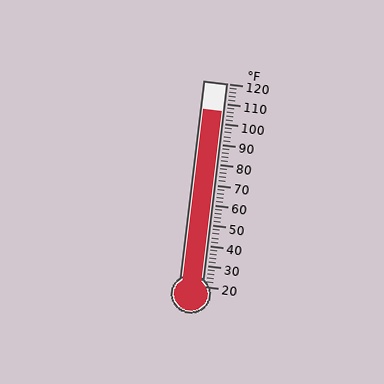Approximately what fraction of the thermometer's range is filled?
The thermometer is filled to approximately 85% of its range.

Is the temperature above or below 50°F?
The temperature is above 50°F.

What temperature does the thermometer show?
The thermometer shows approximately 106°F.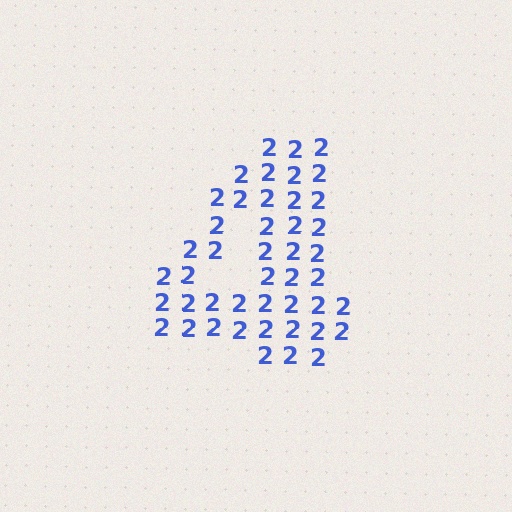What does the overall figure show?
The overall figure shows the digit 4.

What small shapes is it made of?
It is made of small digit 2's.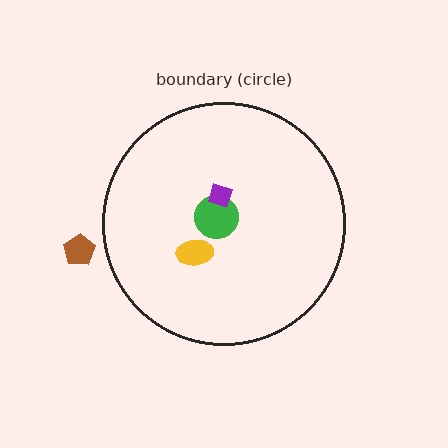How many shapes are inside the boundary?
3 inside, 1 outside.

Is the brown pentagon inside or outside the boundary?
Outside.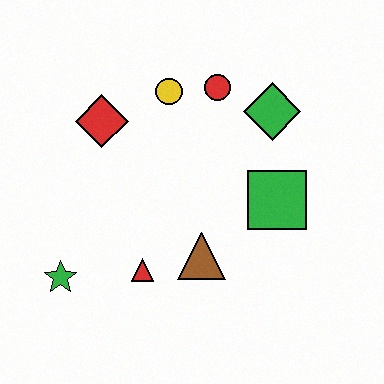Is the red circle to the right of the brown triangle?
Yes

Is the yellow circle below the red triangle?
No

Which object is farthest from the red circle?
The green star is farthest from the red circle.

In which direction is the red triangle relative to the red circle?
The red triangle is below the red circle.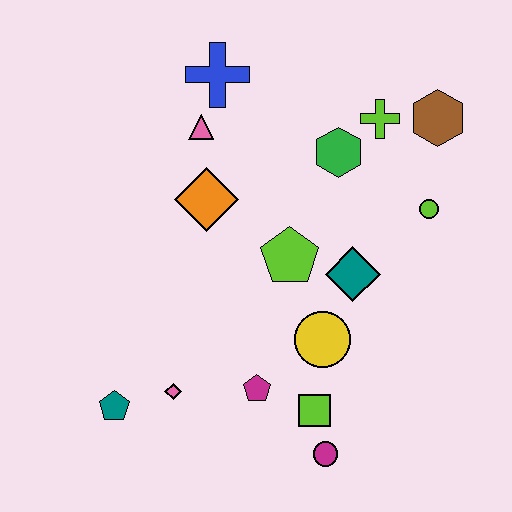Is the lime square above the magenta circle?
Yes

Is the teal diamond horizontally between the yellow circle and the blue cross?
No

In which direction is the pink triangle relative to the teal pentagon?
The pink triangle is above the teal pentagon.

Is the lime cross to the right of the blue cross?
Yes